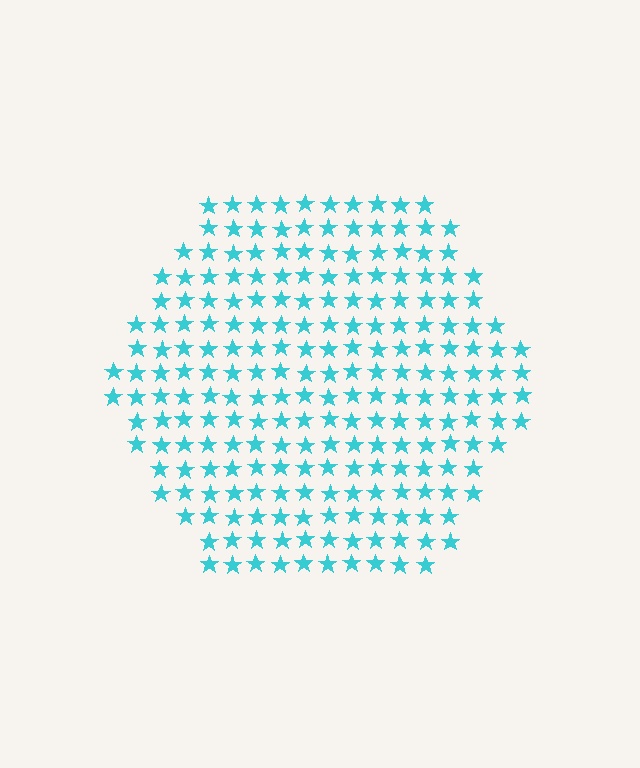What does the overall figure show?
The overall figure shows a hexagon.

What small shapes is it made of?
It is made of small stars.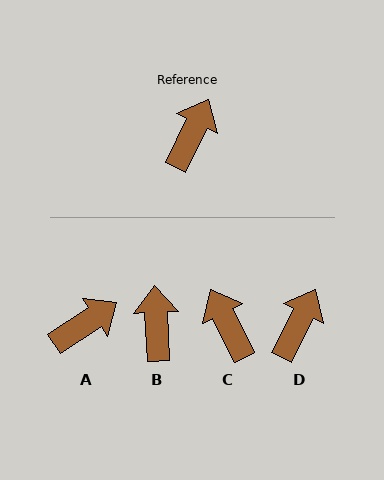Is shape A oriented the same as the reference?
No, it is off by about 30 degrees.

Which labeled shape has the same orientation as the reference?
D.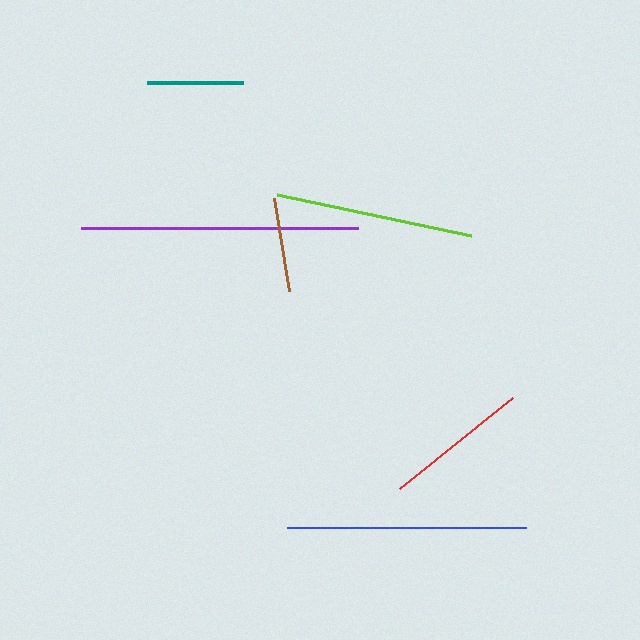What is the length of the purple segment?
The purple segment is approximately 277 pixels long.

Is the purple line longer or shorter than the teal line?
The purple line is longer than the teal line.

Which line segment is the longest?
The purple line is the longest at approximately 277 pixels.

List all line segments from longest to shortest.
From longest to shortest: purple, blue, lime, red, teal, brown.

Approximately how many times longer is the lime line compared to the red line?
The lime line is approximately 1.4 times the length of the red line.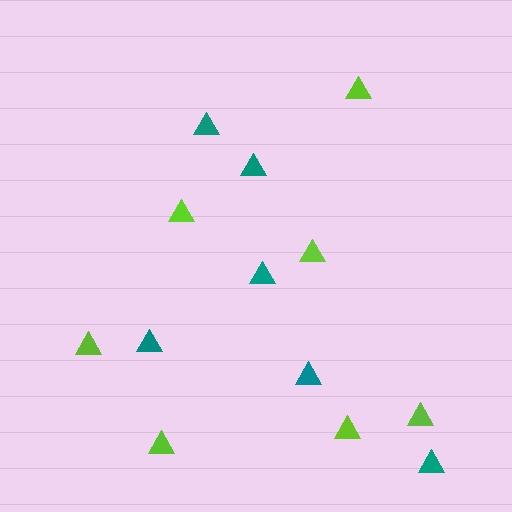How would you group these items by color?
There are 2 groups: one group of teal triangles (6) and one group of lime triangles (7).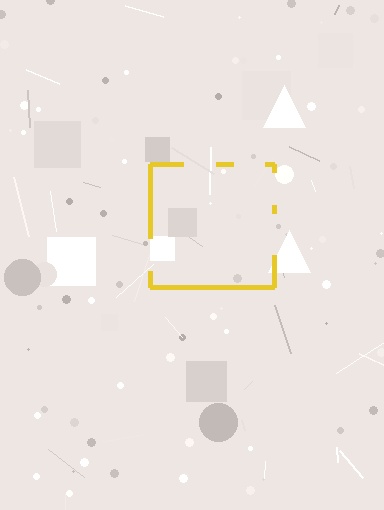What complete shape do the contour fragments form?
The contour fragments form a square.